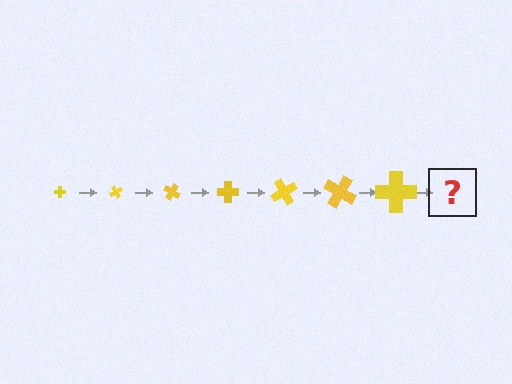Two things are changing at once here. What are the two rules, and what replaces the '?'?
The two rules are that the cross grows larger each step and it rotates 60 degrees each step. The '?' should be a cross, larger than the previous one and rotated 420 degrees from the start.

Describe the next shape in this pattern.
It should be a cross, larger than the previous one and rotated 420 degrees from the start.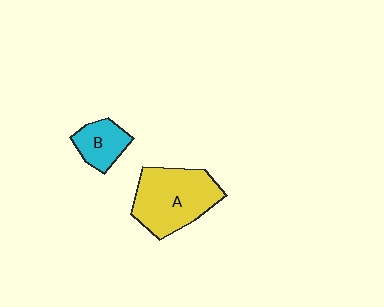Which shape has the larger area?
Shape A (yellow).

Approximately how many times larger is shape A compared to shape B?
Approximately 2.2 times.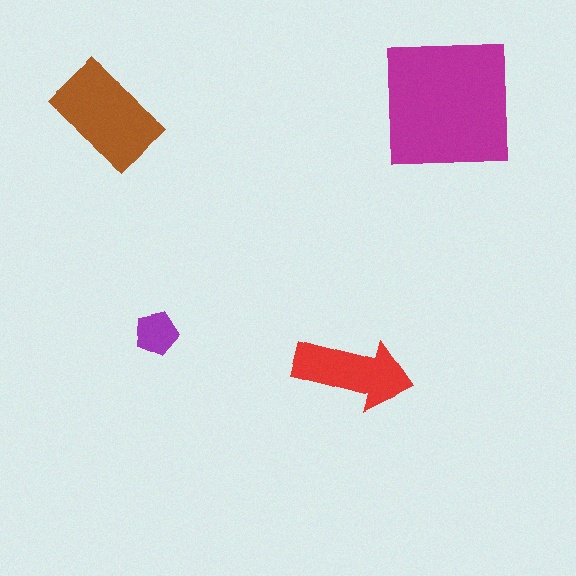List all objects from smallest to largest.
The purple pentagon, the red arrow, the brown rectangle, the magenta square.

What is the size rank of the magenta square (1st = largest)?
1st.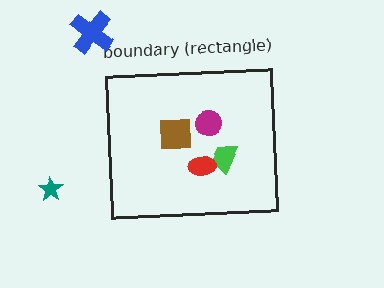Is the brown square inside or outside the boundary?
Inside.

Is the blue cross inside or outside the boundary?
Outside.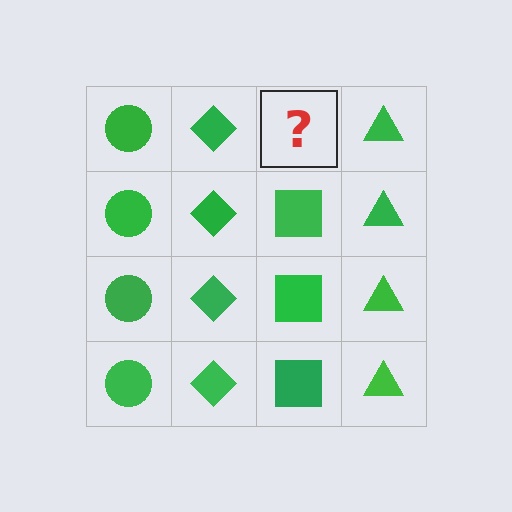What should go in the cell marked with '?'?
The missing cell should contain a green square.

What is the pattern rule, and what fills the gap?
The rule is that each column has a consistent shape. The gap should be filled with a green square.